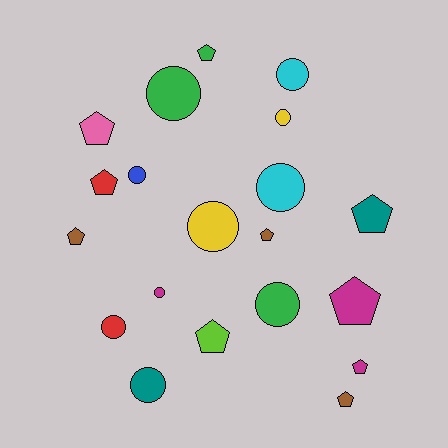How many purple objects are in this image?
There are no purple objects.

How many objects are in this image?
There are 20 objects.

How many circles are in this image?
There are 10 circles.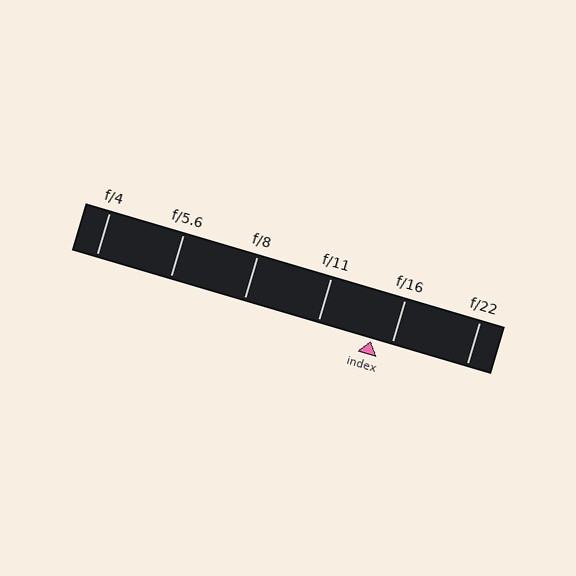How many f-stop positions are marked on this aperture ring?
There are 6 f-stop positions marked.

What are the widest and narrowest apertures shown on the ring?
The widest aperture shown is f/4 and the narrowest is f/22.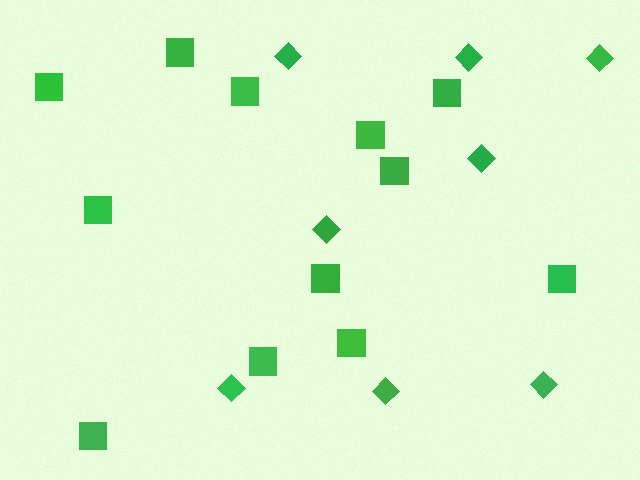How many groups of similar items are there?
There are 2 groups: one group of squares (12) and one group of diamonds (8).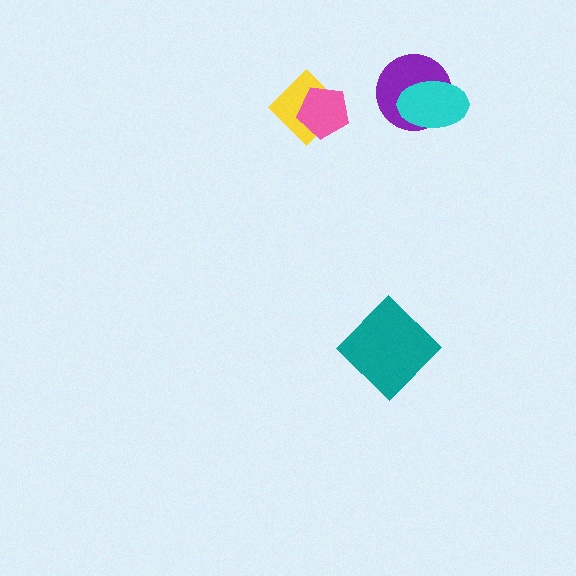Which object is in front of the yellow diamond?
The pink pentagon is in front of the yellow diamond.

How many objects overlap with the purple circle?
1 object overlaps with the purple circle.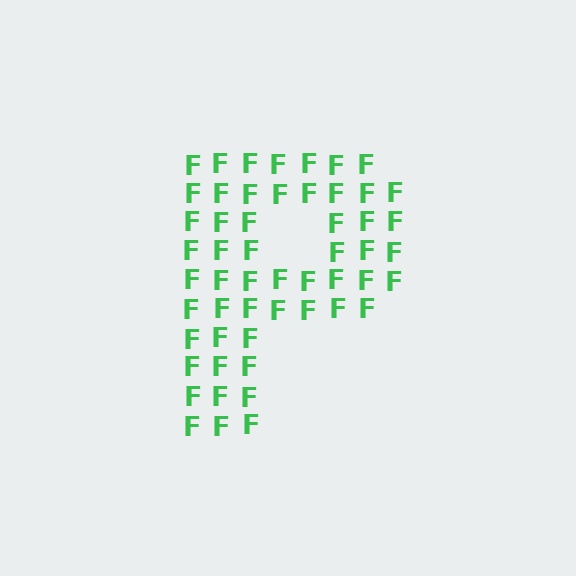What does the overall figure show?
The overall figure shows the letter P.